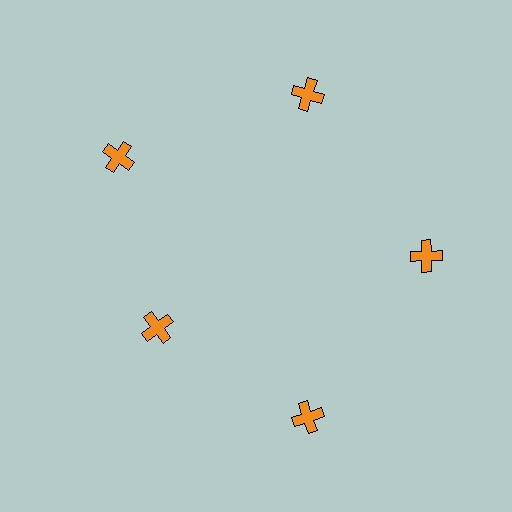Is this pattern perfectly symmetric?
No. The 5 orange crosses are arranged in a ring, but one element near the 8 o'clock position is pulled inward toward the center, breaking the 5-fold rotational symmetry.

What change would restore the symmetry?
The symmetry would be restored by moving it outward, back onto the ring so that all 5 crosses sit at equal angles and equal distance from the center.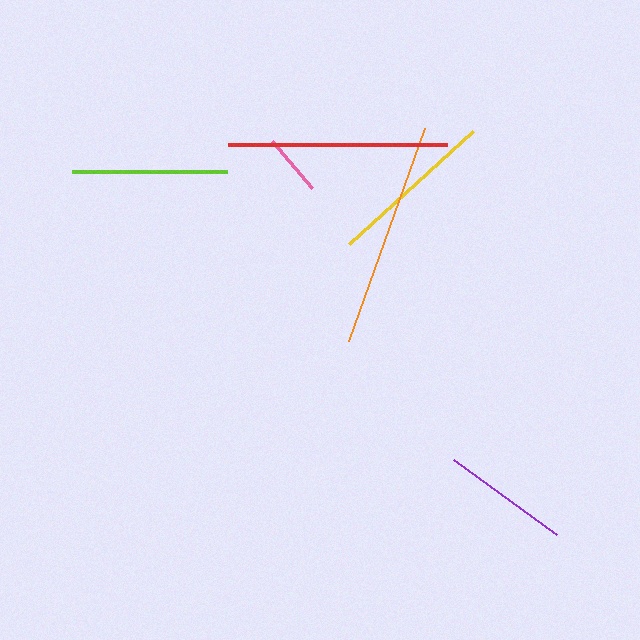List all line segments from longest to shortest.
From longest to shortest: orange, red, yellow, lime, purple, pink.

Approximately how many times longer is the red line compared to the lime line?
The red line is approximately 1.4 times the length of the lime line.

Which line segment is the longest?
The orange line is the longest at approximately 226 pixels.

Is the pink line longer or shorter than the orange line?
The orange line is longer than the pink line.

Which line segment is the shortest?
The pink line is the shortest at approximately 62 pixels.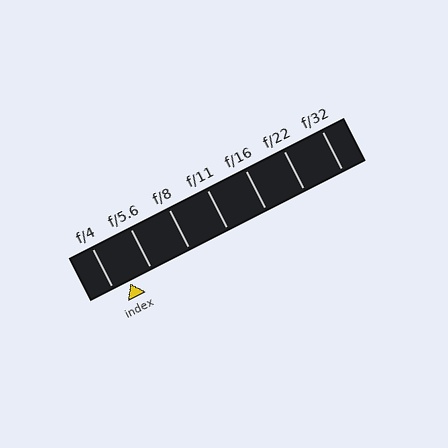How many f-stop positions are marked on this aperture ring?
There are 7 f-stop positions marked.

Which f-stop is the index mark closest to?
The index mark is closest to f/4.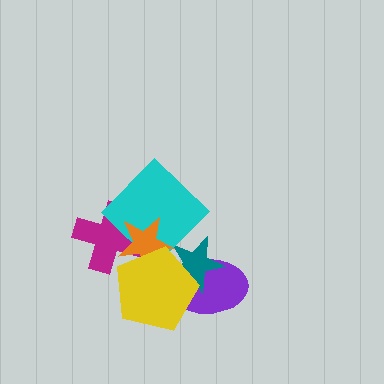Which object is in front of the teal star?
The yellow pentagon is in front of the teal star.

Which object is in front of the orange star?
The yellow pentagon is in front of the orange star.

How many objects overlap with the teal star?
2 objects overlap with the teal star.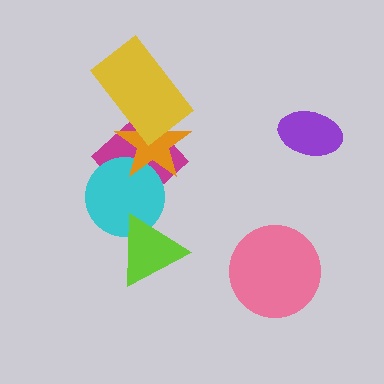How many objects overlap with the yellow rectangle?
2 objects overlap with the yellow rectangle.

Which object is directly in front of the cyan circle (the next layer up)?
The orange star is directly in front of the cyan circle.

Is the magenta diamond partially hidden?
Yes, it is partially covered by another shape.